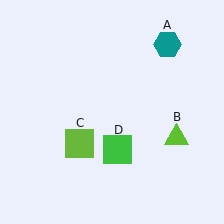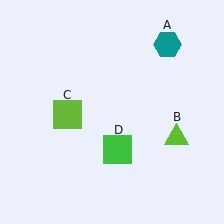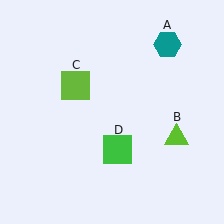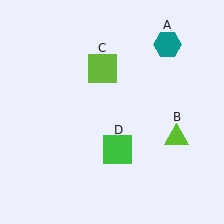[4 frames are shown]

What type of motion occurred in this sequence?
The lime square (object C) rotated clockwise around the center of the scene.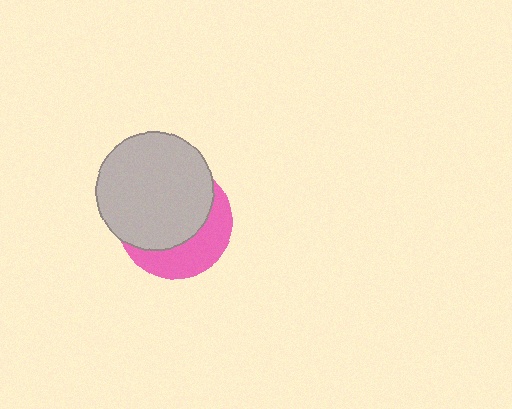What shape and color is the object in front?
The object in front is a light gray circle.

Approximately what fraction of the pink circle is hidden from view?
Roughly 63% of the pink circle is hidden behind the light gray circle.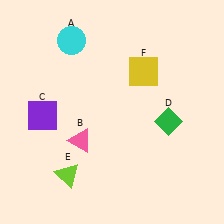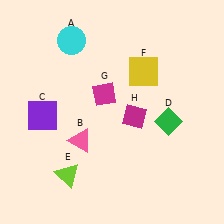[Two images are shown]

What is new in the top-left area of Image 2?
A magenta diamond (G) was added in the top-left area of Image 2.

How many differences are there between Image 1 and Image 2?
There are 2 differences between the two images.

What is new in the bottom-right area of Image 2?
A magenta diamond (H) was added in the bottom-right area of Image 2.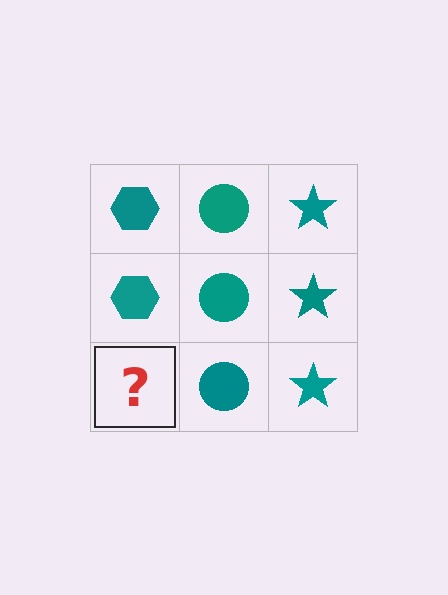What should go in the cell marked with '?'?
The missing cell should contain a teal hexagon.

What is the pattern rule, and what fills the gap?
The rule is that each column has a consistent shape. The gap should be filled with a teal hexagon.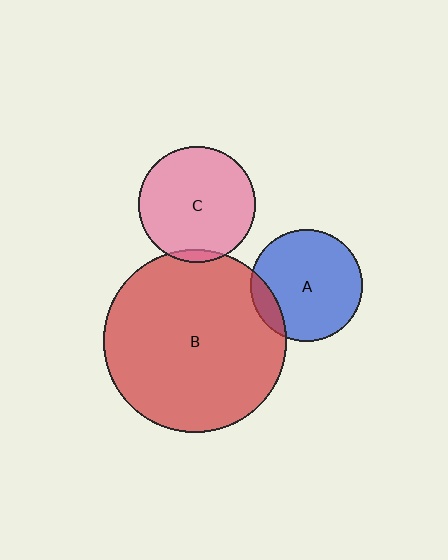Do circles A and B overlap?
Yes.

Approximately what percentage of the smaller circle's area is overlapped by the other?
Approximately 10%.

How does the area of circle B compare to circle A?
Approximately 2.7 times.